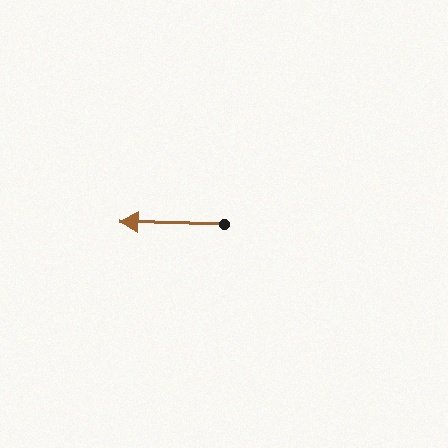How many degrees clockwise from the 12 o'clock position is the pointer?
Approximately 271 degrees.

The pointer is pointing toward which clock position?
Roughly 9 o'clock.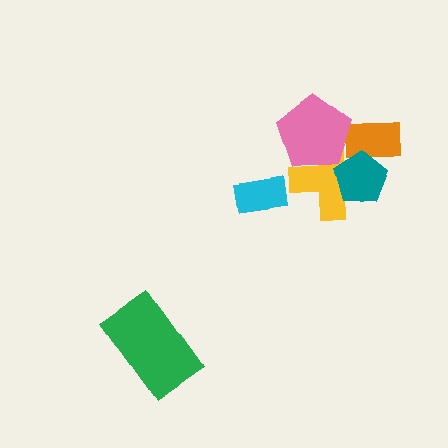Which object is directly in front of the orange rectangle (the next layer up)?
The yellow cross is directly in front of the orange rectangle.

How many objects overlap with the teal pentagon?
2 objects overlap with the teal pentagon.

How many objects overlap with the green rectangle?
0 objects overlap with the green rectangle.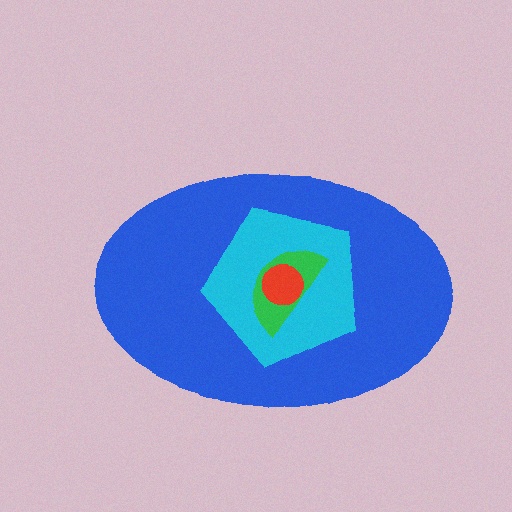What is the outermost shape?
The blue ellipse.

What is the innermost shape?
The red circle.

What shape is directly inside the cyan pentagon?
The green semicircle.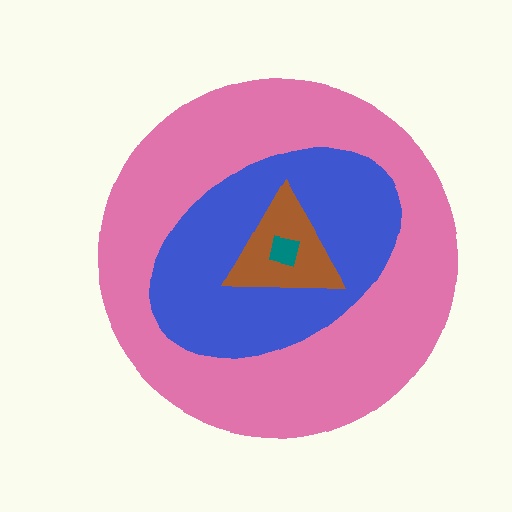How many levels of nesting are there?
4.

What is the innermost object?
The teal square.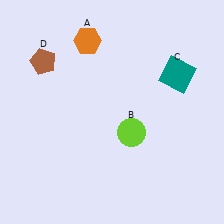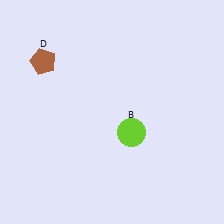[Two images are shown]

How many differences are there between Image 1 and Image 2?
There are 2 differences between the two images.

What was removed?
The teal square (C), the orange hexagon (A) were removed in Image 2.